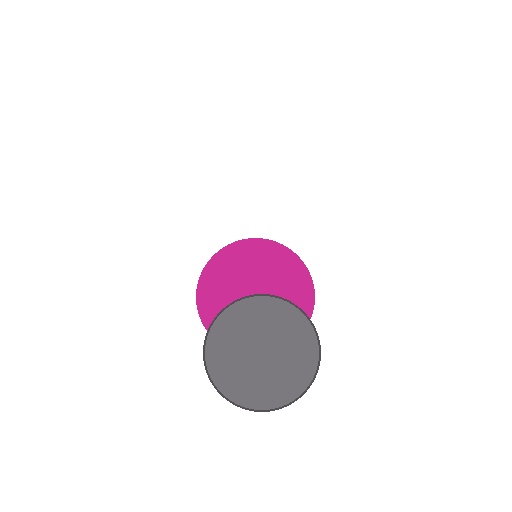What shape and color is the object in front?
The object in front is a gray circle.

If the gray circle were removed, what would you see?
You would see the complete magenta circle.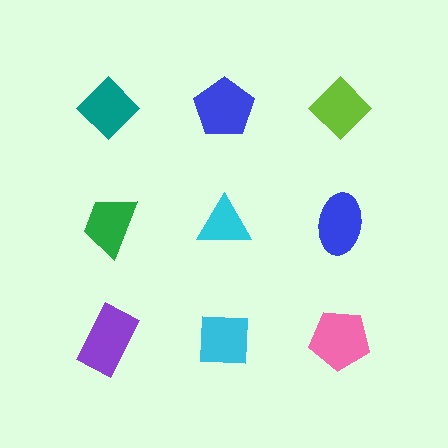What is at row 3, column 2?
A cyan square.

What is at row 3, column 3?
A pink pentagon.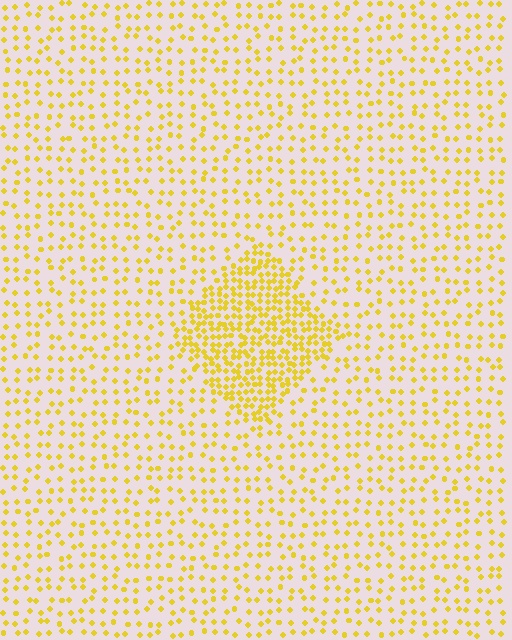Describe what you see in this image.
The image contains small yellow elements arranged at two different densities. A diamond-shaped region is visible where the elements are more densely packed than the surrounding area.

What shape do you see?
I see a diamond.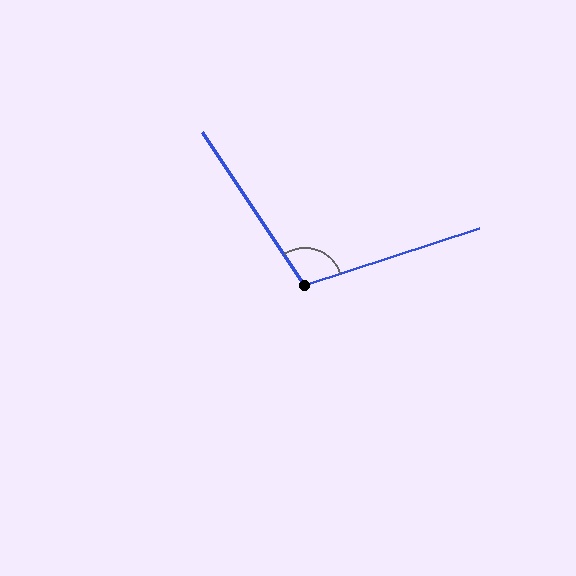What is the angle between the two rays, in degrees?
Approximately 106 degrees.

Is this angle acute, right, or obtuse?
It is obtuse.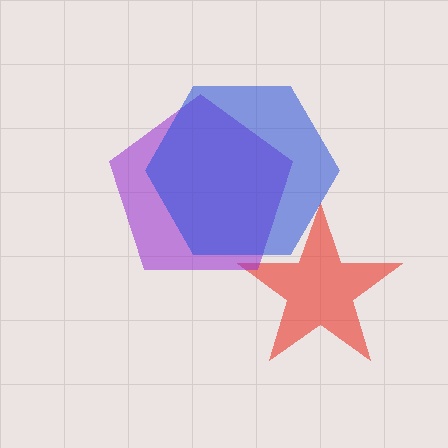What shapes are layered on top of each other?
The layered shapes are: a red star, a purple pentagon, a blue hexagon.